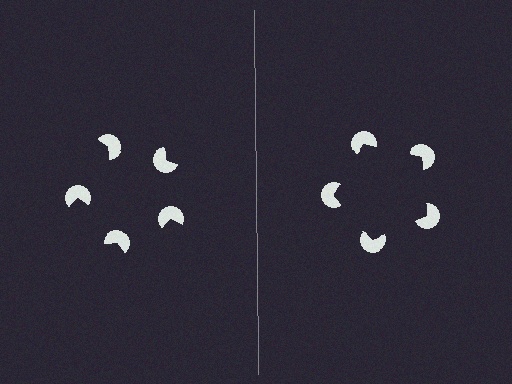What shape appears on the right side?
An illusory pentagon.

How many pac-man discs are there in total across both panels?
10 — 5 on each side.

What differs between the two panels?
The pac-man discs are positioned identically on both sides; only the wedge orientations differ. On the right they align to a pentagon; on the left they are misaligned.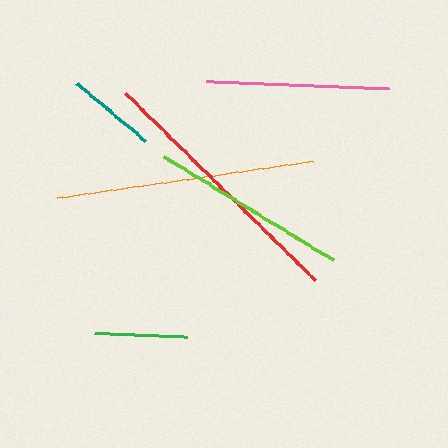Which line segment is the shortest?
The teal line is the shortest at approximately 90 pixels.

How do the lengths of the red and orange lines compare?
The red and orange lines are approximately the same length.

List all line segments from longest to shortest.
From longest to shortest: red, orange, lime, pink, green, teal.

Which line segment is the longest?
The red line is the longest at approximately 267 pixels.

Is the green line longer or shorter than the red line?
The red line is longer than the green line.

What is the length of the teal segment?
The teal segment is approximately 90 pixels long.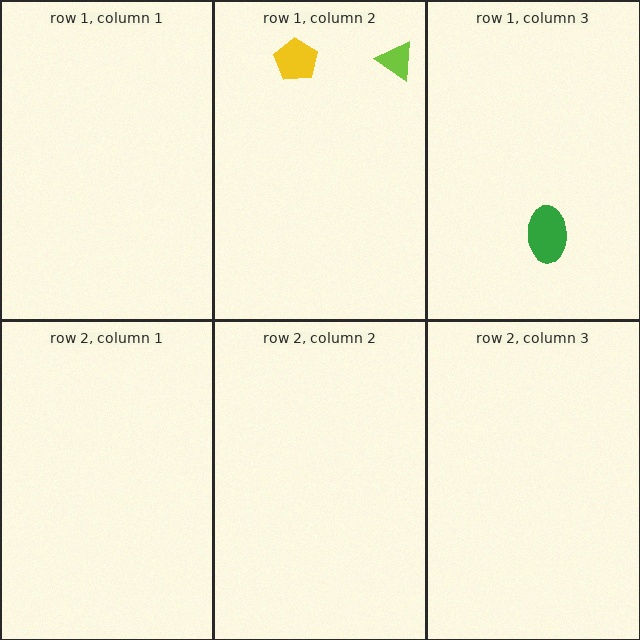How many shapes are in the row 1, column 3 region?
1.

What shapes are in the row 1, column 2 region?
The lime triangle, the yellow pentagon.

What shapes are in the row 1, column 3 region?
The green ellipse.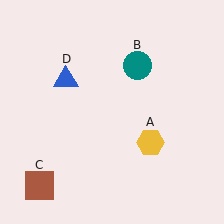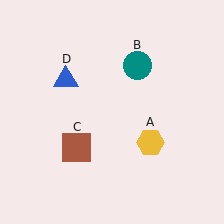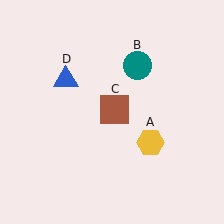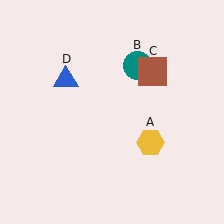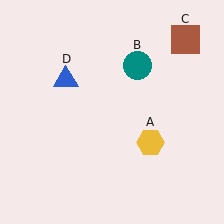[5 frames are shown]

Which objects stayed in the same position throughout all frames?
Yellow hexagon (object A) and teal circle (object B) and blue triangle (object D) remained stationary.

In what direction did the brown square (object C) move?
The brown square (object C) moved up and to the right.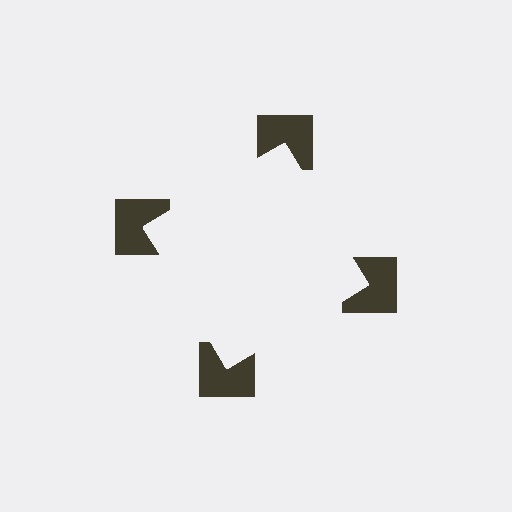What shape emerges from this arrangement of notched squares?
An illusory square — its edges are inferred from the aligned wedge cuts in the notched squares, not physically drawn.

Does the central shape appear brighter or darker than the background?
It typically appears slightly brighter than the background, even though no actual brightness change is drawn.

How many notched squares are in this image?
There are 4 — one at each vertex of the illusory square.